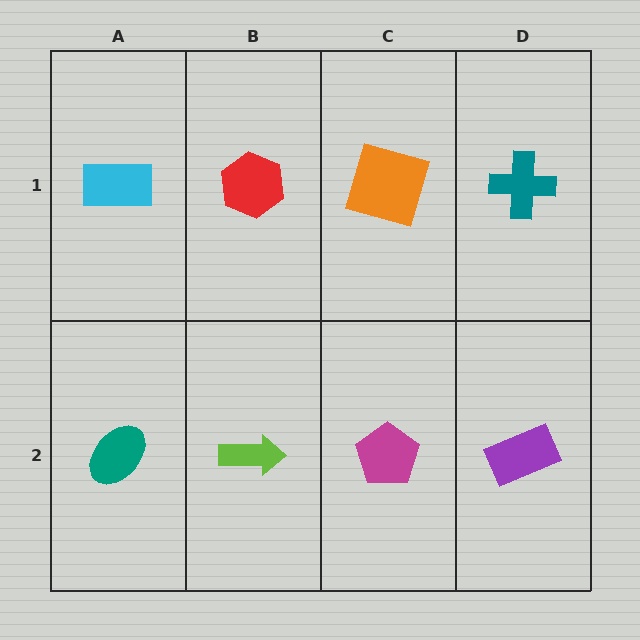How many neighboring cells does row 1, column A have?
2.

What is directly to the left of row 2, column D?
A magenta pentagon.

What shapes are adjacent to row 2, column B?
A red hexagon (row 1, column B), a teal ellipse (row 2, column A), a magenta pentagon (row 2, column C).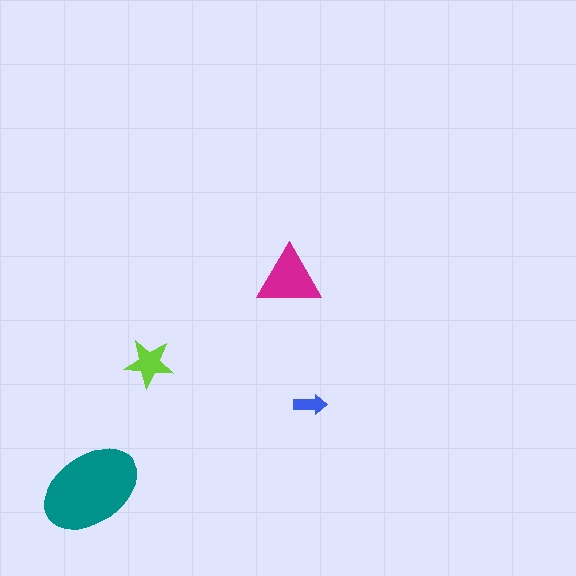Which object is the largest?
The teal ellipse.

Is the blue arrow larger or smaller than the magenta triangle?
Smaller.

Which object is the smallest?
The blue arrow.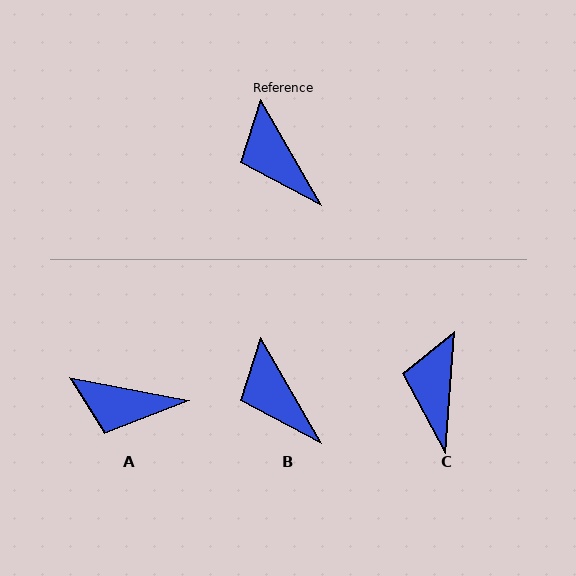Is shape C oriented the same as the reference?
No, it is off by about 34 degrees.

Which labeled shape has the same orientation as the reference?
B.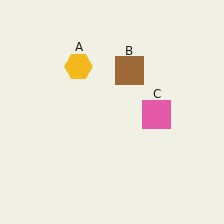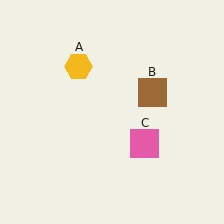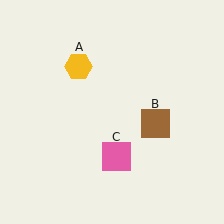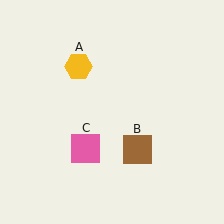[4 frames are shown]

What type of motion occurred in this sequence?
The brown square (object B), pink square (object C) rotated clockwise around the center of the scene.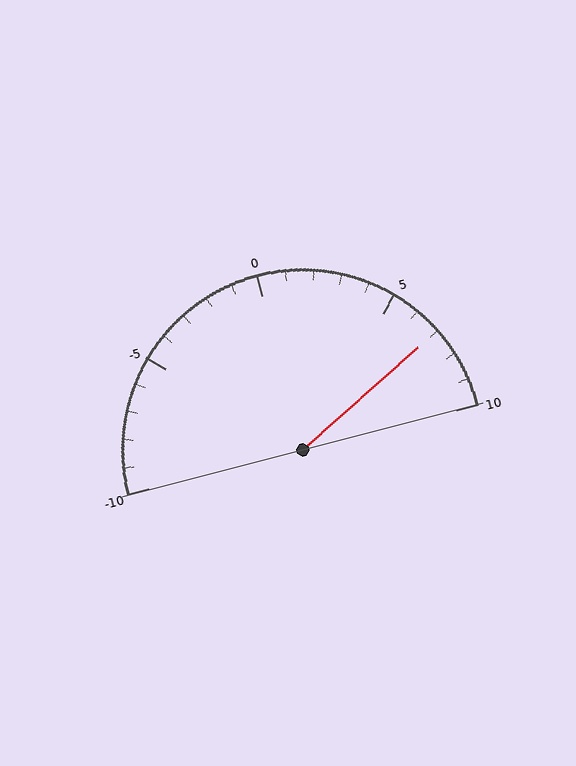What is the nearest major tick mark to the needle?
The nearest major tick mark is 5.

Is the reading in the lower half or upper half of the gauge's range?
The reading is in the upper half of the range (-10 to 10).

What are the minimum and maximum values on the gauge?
The gauge ranges from -10 to 10.